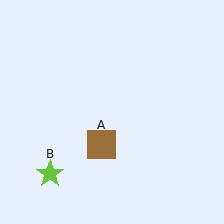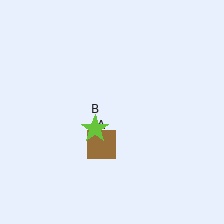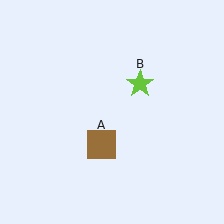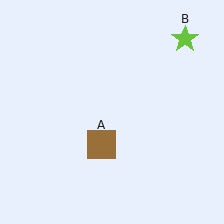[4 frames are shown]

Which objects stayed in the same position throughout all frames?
Brown square (object A) remained stationary.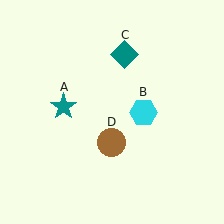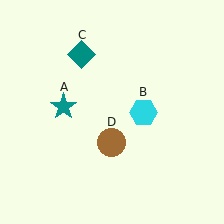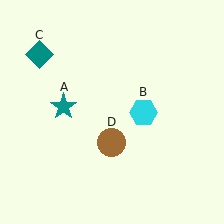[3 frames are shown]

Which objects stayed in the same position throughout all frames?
Teal star (object A) and cyan hexagon (object B) and brown circle (object D) remained stationary.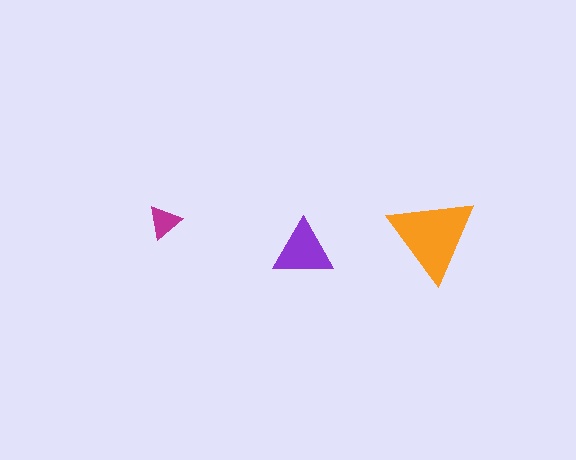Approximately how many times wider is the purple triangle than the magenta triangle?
About 2 times wider.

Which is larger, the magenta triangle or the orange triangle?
The orange one.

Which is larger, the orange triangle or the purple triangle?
The orange one.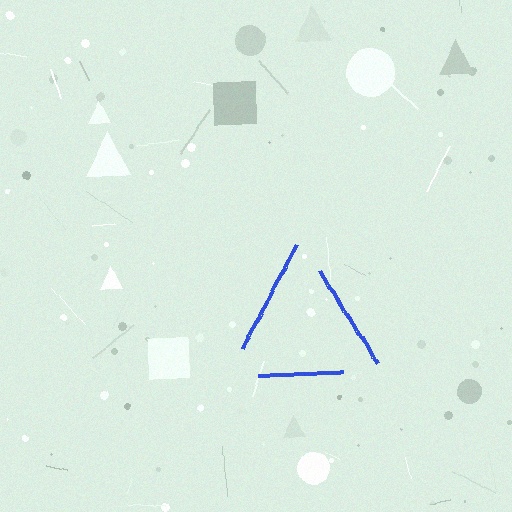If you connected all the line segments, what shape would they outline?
They would outline a triangle.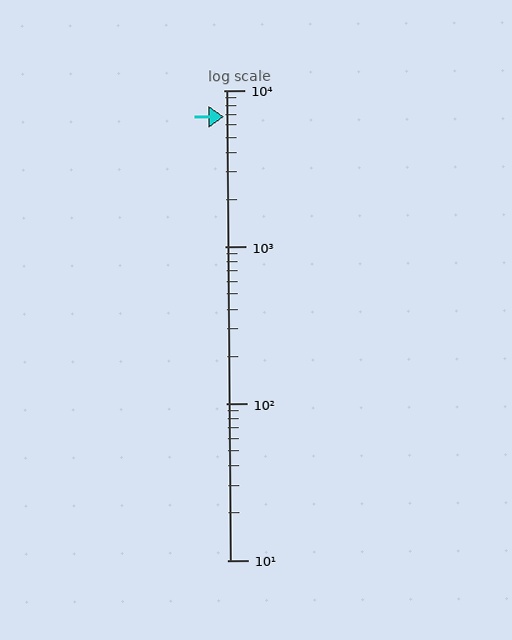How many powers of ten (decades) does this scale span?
The scale spans 3 decades, from 10 to 10000.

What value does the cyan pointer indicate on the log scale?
The pointer indicates approximately 6800.